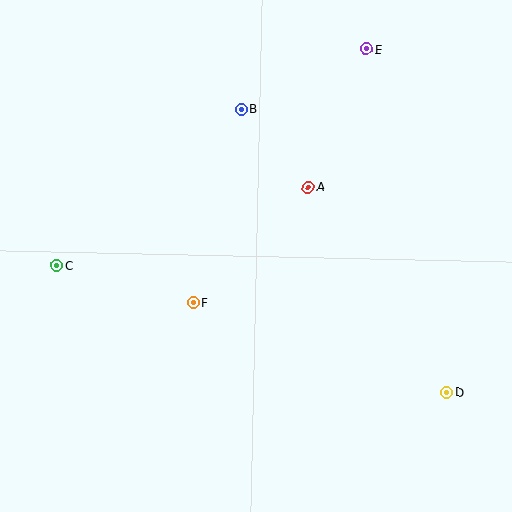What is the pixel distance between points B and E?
The distance between B and E is 138 pixels.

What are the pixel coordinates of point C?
Point C is at (56, 266).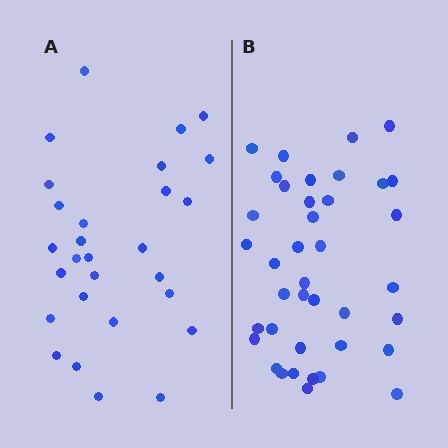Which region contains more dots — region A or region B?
Region B (the right region) has more dots.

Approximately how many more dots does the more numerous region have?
Region B has roughly 12 or so more dots than region A.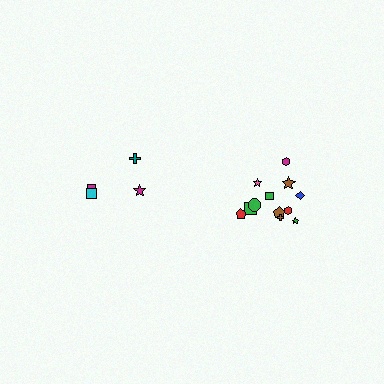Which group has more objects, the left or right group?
The right group.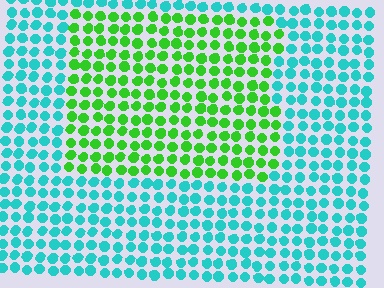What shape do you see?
I see a rectangle.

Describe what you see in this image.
The image is filled with small cyan elements in a uniform arrangement. A rectangle-shaped region is visible where the elements are tinted to a slightly different hue, forming a subtle color boundary.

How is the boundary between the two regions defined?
The boundary is defined purely by a slight shift in hue (about 62 degrees). Spacing, size, and orientation are identical on both sides.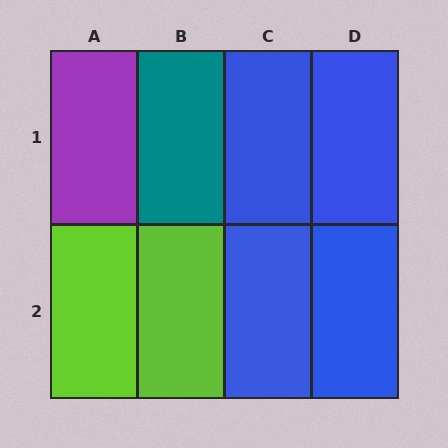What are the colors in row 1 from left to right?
Purple, teal, blue, blue.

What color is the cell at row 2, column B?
Lime.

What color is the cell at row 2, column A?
Lime.